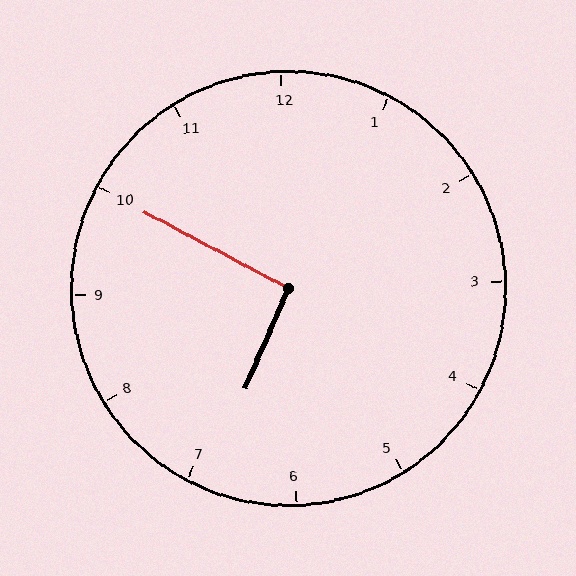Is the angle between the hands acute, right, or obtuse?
It is right.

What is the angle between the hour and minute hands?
Approximately 95 degrees.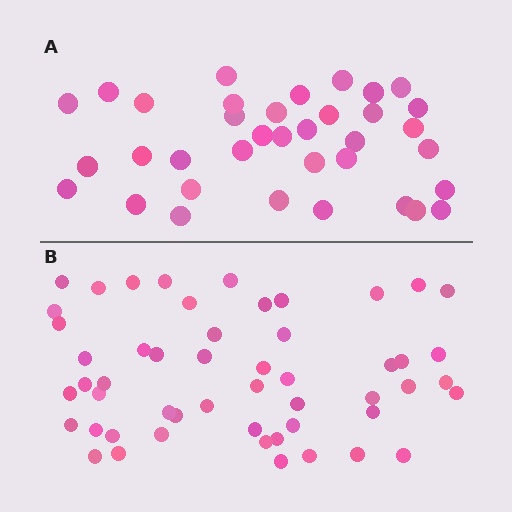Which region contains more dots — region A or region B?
Region B (the bottom region) has more dots.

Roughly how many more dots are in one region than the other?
Region B has approximately 15 more dots than region A.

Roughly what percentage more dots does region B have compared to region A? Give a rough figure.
About 45% more.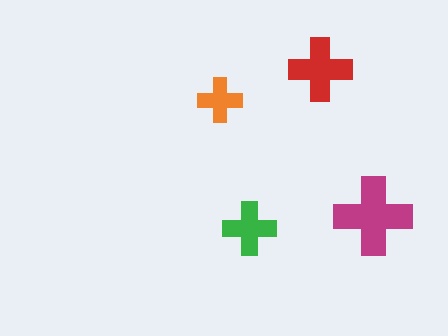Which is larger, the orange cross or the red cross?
The red one.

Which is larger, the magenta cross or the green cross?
The magenta one.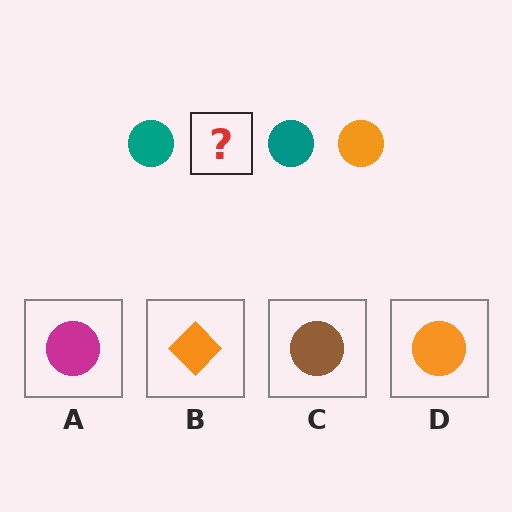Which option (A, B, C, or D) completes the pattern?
D.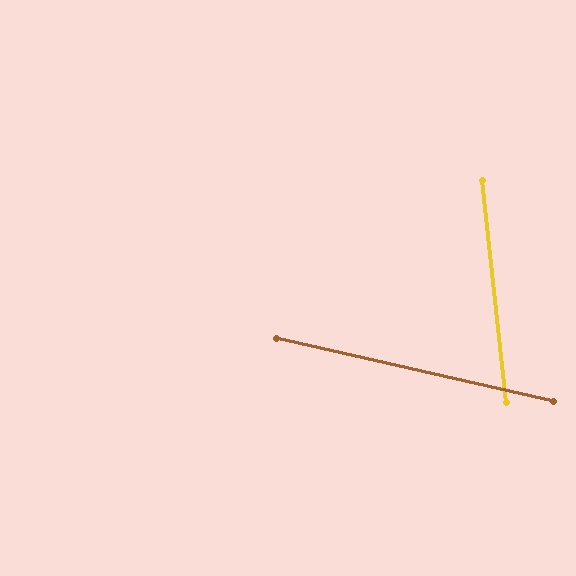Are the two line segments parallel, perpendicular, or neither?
Neither parallel nor perpendicular — they differ by about 71°.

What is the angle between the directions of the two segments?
Approximately 71 degrees.